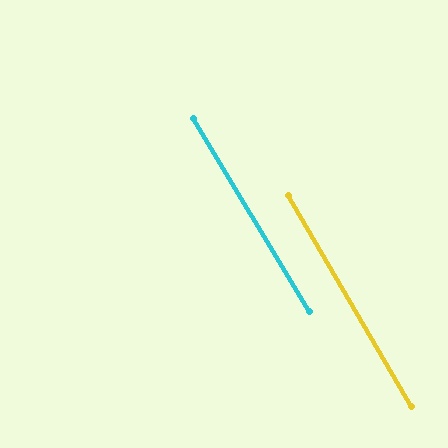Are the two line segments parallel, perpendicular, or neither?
Parallel — their directions differ by only 0.9°.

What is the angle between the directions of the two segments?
Approximately 1 degree.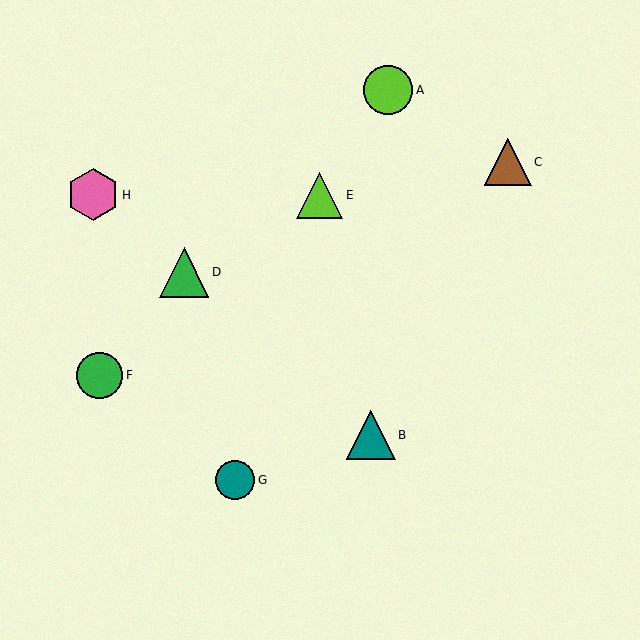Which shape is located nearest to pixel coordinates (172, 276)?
The green triangle (labeled D) at (184, 272) is nearest to that location.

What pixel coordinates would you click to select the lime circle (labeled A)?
Click at (388, 90) to select the lime circle A.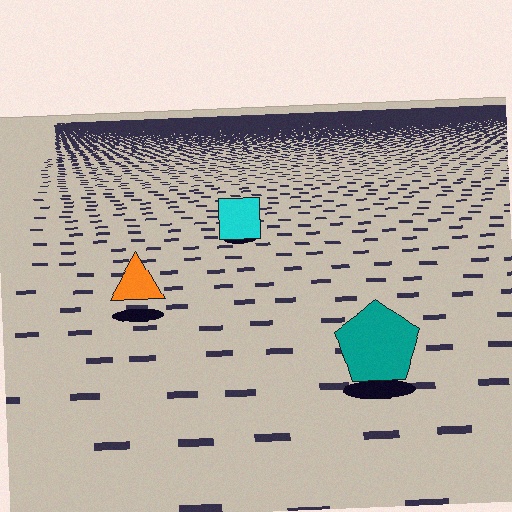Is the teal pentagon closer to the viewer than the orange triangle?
Yes. The teal pentagon is closer — you can tell from the texture gradient: the ground texture is coarser near it.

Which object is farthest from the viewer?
The cyan square is farthest from the viewer. It appears smaller and the ground texture around it is denser.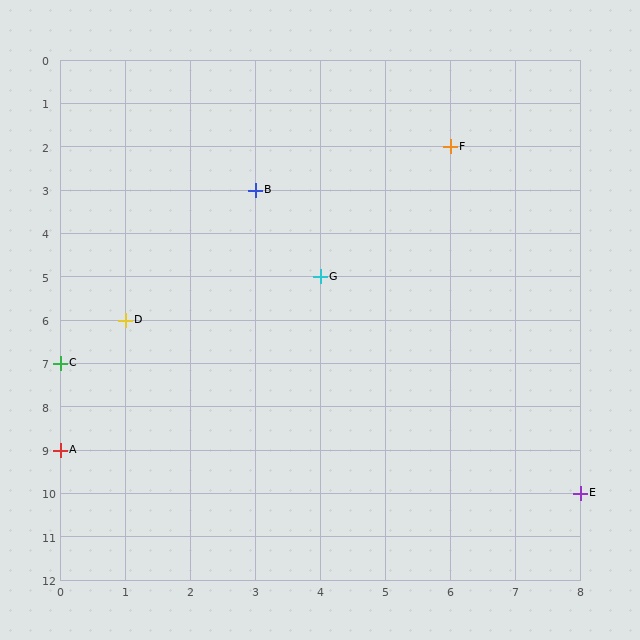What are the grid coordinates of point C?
Point C is at grid coordinates (0, 7).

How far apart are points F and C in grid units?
Points F and C are 6 columns and 5 rows apart (about 7.8 grid units diagonally).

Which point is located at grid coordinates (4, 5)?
Point G is at (4, 5).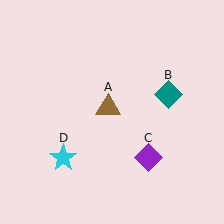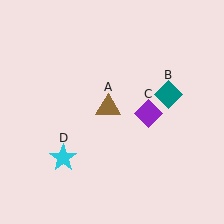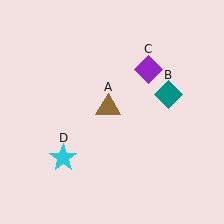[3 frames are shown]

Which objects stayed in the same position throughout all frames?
Brown triangle (object A) and teal diamond (object B) and cyan star (object D) remained stationary.